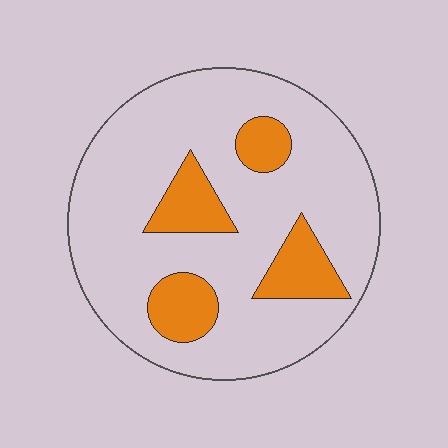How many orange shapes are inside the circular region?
4.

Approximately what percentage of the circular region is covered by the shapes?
Approximately 20%.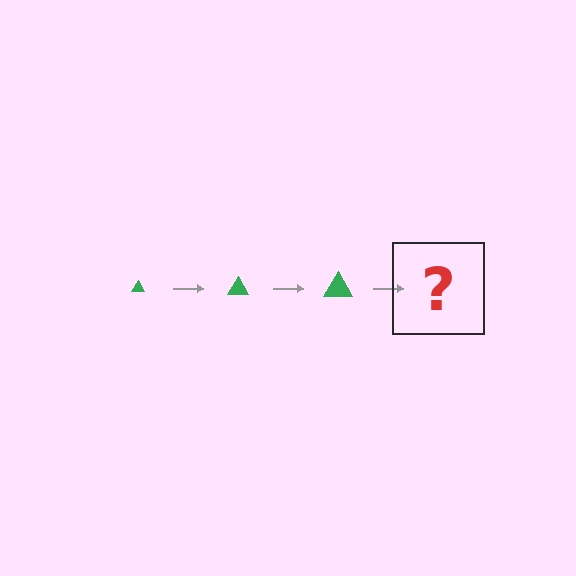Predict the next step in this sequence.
The next step is a green triangle, larger than the previous one.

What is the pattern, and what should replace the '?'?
The pattern is that the triangle gets progressively larger each step. The '?' should be a green triangle, larger than the previous one.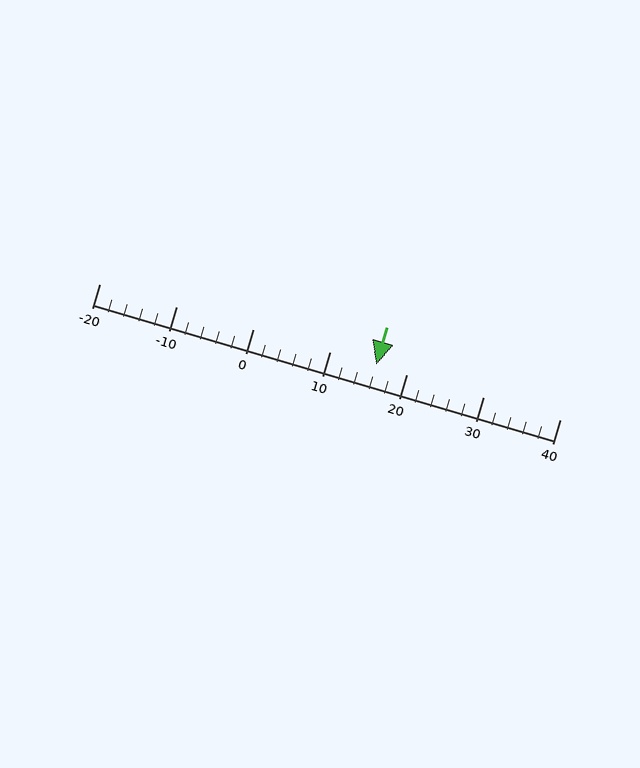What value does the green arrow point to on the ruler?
The green arrow points to approximately 16.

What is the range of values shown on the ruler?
The ruler shows values from -20 to 40.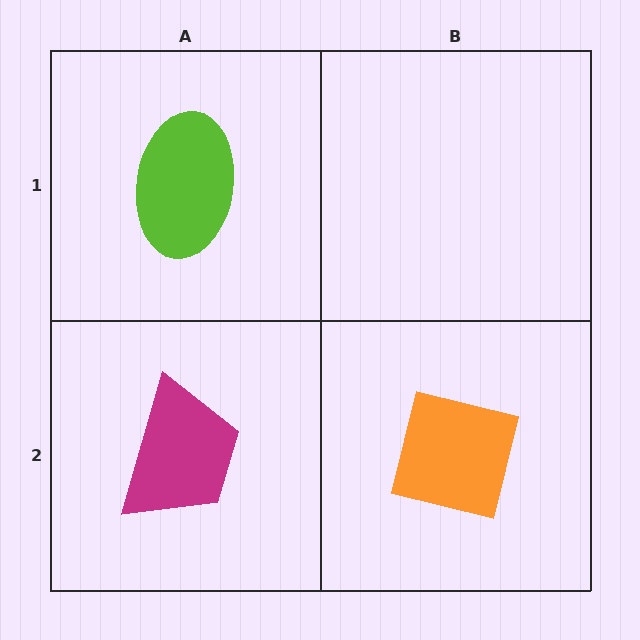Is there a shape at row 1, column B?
No, that cell is empty.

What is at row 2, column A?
A magenta trapezoid.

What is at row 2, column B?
An orange square.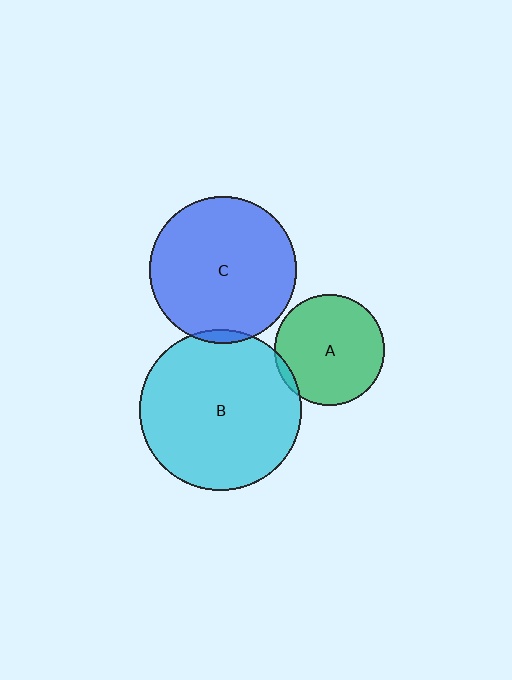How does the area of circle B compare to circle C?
Approximately 1.2 times.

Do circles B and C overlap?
Yes.